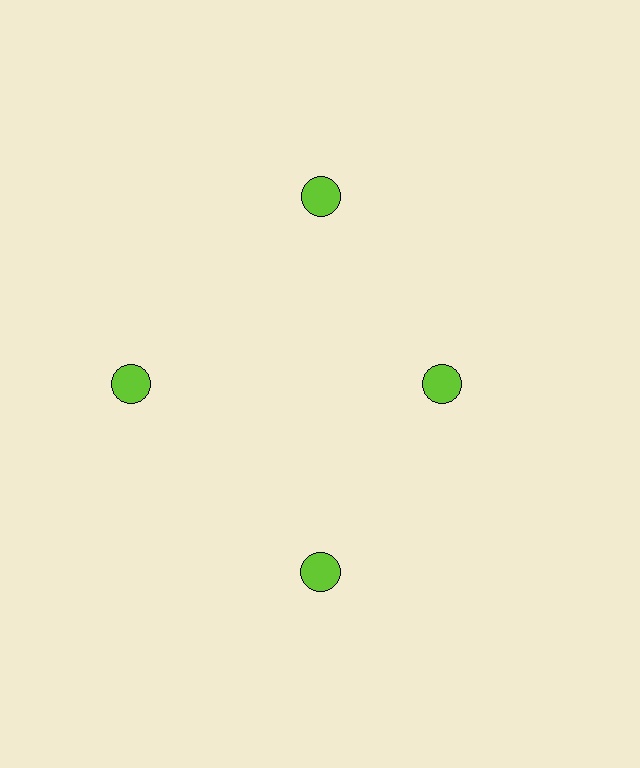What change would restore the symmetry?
The symmetry would be restored by moving it outward, back onto the ring so that all 4 circles sit at equal angles and equal distance from the center.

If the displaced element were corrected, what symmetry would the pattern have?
It would have 4-fold rotational symmetry — the pattern would map onto itself every 90 degrees.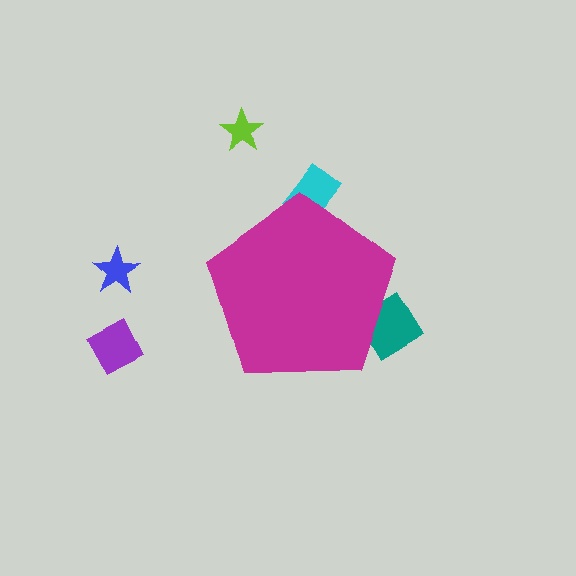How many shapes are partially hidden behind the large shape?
2 shapes are partially hidden.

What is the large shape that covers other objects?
A magenta pentagon.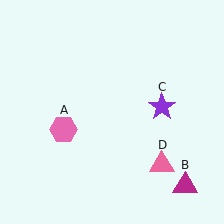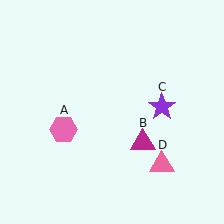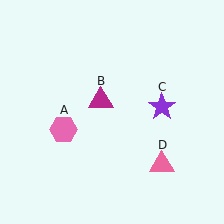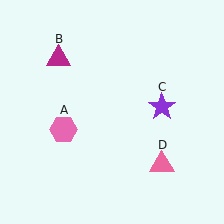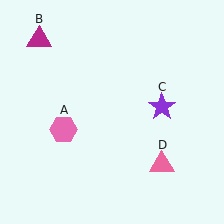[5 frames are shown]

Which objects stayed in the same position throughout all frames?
Pink hexagon (object A) and purple star (object C) and pink triangle (object D) remained stationary.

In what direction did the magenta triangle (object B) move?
The magenta triangle (object B) moved up and to the left.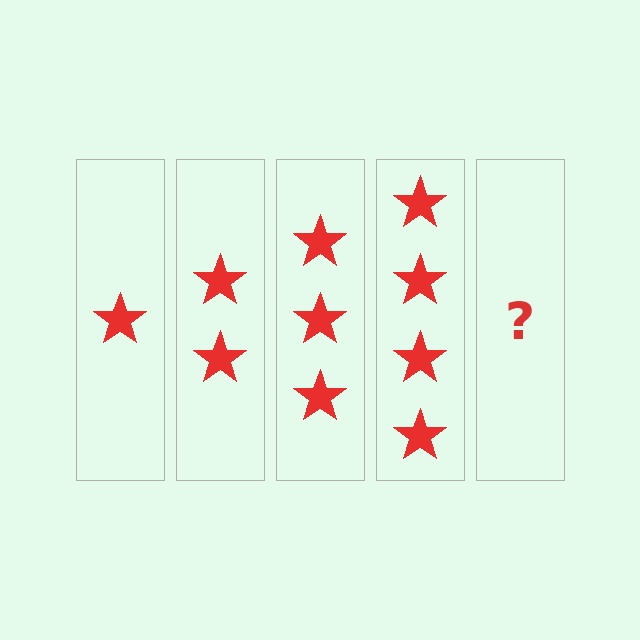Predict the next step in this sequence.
The next step is 5 stars.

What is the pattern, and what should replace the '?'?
The pattern is that each step adds one more star. The '?' should be 5 stars.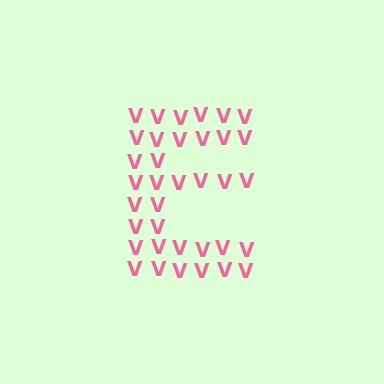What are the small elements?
The small elements are letter V's.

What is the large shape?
The large shape is the letter E.